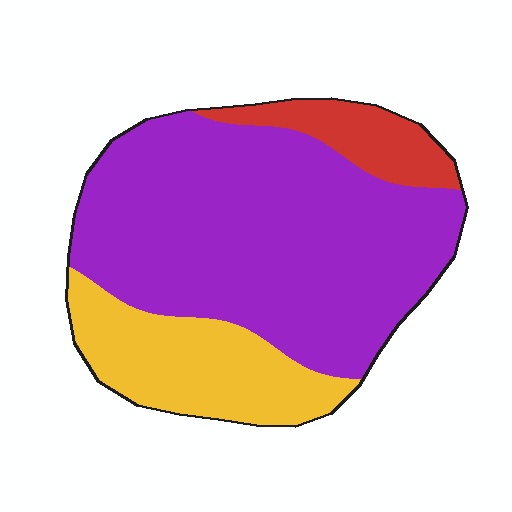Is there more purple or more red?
Purple.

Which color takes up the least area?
Red, at roughly 10%.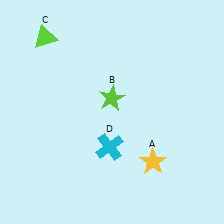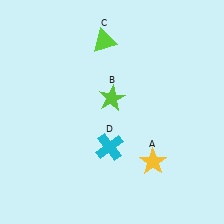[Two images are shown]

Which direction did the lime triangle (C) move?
The lime triangle (C) moved right.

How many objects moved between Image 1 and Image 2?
1 object moved between the two images.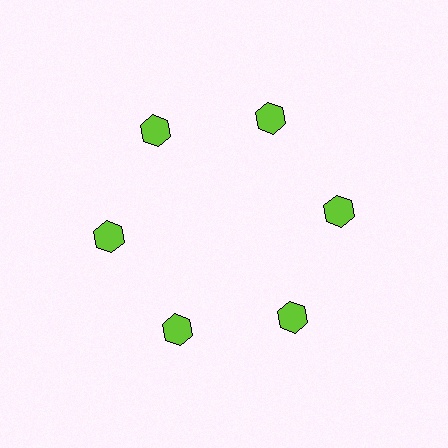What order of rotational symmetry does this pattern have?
This pattern has 6-fold rotational symmetry.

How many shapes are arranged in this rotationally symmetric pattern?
There are 6 shapes, arranged in 6 groups of 1.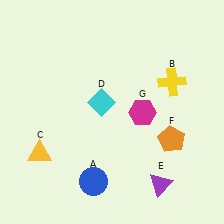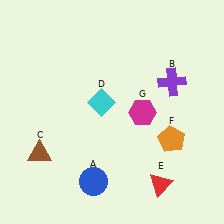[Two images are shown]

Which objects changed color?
B changed from yellow to purple. C changed from yellow to brown. E changed from purple to red.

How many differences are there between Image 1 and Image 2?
There are 3 differences between the two images.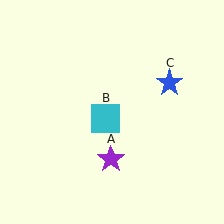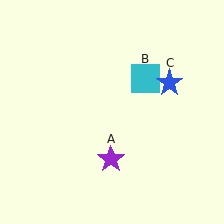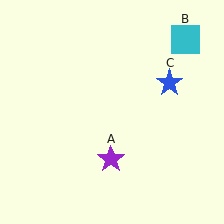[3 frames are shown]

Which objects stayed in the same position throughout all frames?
Purple star (object A) and blue star (object C) remained stationary.